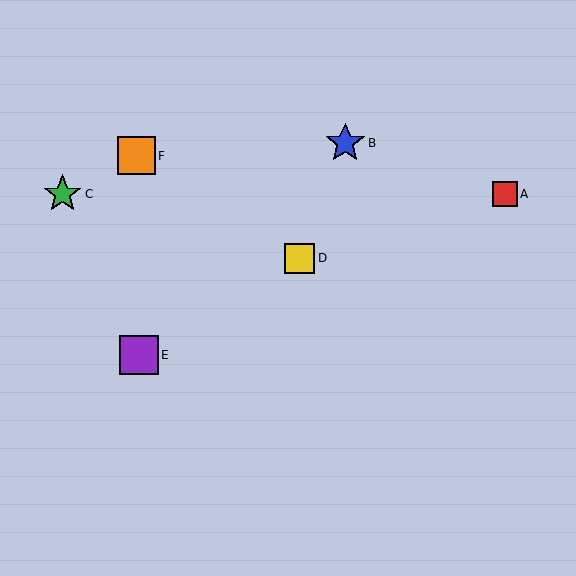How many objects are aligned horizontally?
2 objects (A, C) are aligned horizontally.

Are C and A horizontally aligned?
Yes, both are at y≈194.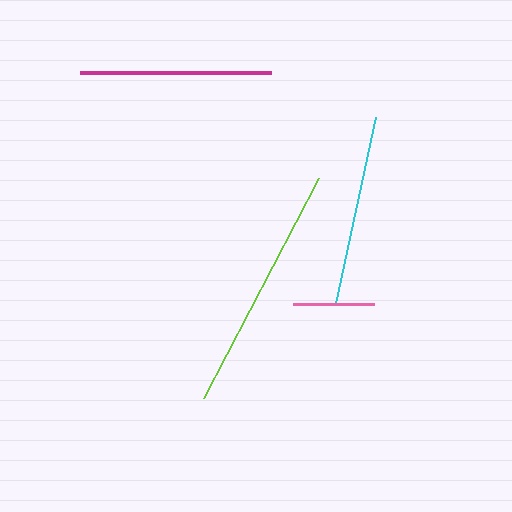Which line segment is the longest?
The lime line is the longest at approximately 249 pixels.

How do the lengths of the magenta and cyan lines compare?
The magenta and cyan lines are approximately the same length.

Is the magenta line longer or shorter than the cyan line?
The magenta line is longer than the cyan line.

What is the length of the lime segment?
The lime segment is approximately 249 pixels long.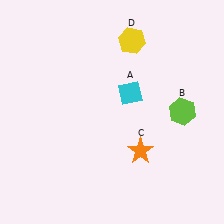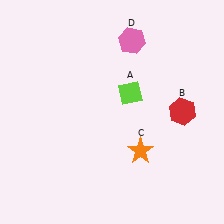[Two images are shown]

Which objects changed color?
A changed from cyan to lime. B changed from lime to red. D changed from yellow to pink.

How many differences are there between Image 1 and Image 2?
There are 3 differences between the two images.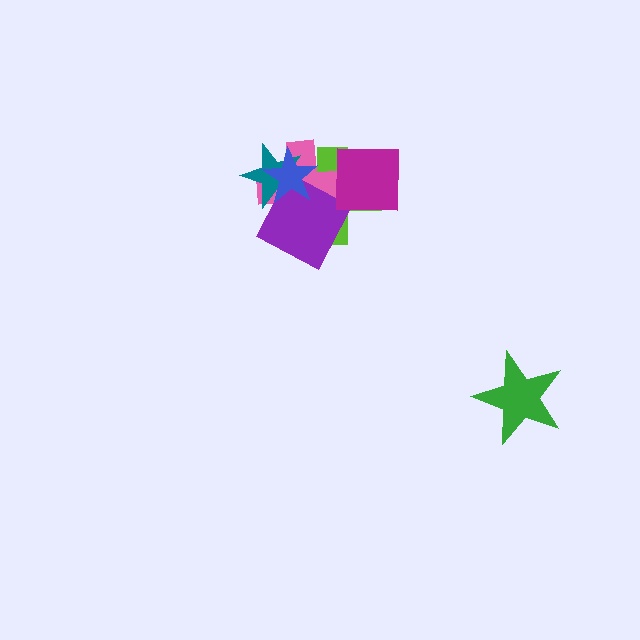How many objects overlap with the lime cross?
5 objects overlap with the lime cross.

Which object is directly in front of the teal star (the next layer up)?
The purple square is directly in front of the teal star.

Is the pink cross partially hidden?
Yes, it is partially covered by another shape.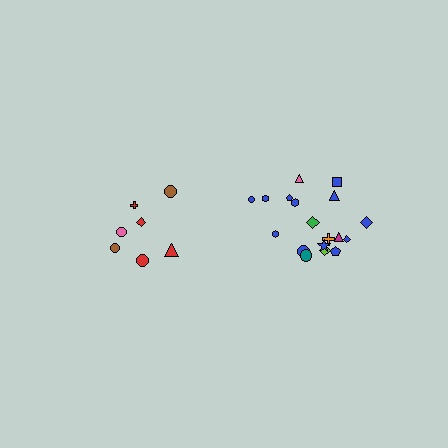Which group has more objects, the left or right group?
The right group.